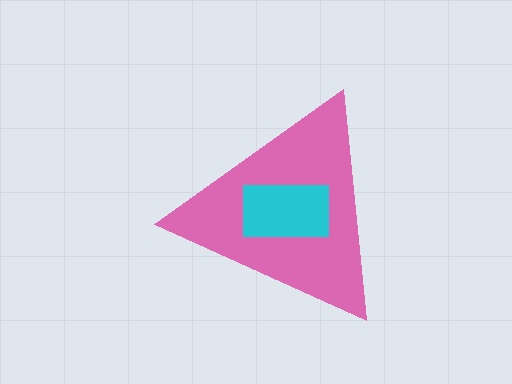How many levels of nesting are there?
2.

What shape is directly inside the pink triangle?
The cyan rectangle.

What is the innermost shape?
The cyan rectangle.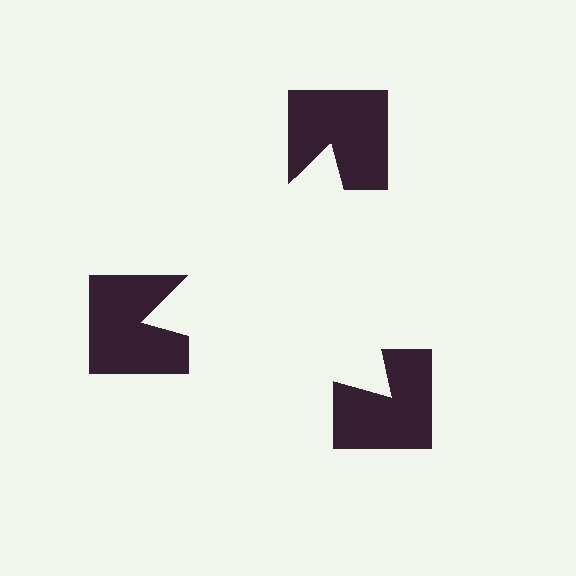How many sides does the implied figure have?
3 sides.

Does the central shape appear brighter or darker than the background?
It typically appears slightly brighter than the background, even though no actual brightness change is drawn.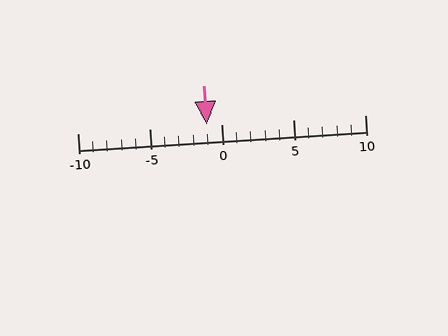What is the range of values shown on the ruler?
The ruler shows values from -10 to 10.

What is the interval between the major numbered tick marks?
The major tick marks are spaced 5 units apart.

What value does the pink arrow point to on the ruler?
The pink arrow points to approximately -1.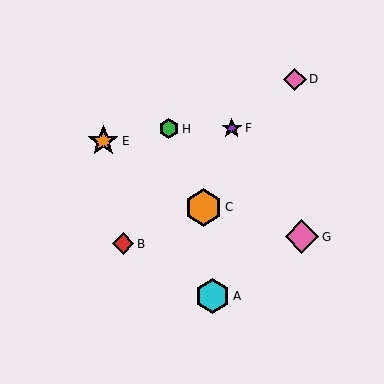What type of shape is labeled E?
Shape E is an orange star.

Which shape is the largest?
The orange hexagon (labeled C) is the largest.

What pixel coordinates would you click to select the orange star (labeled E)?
Click at (103, 141) to select the orange star E.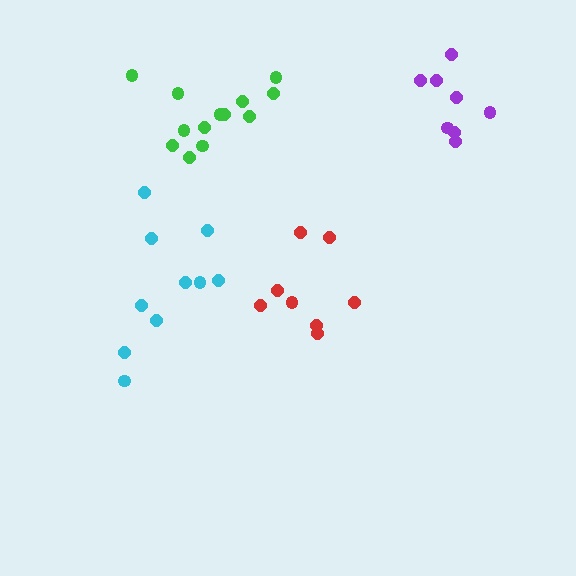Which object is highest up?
The green cluster is topmost.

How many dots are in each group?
Group 1: 8 dots, Group 2: 13 dots, Group 3: 10 dots, Group 4: 8 dots (39 total).